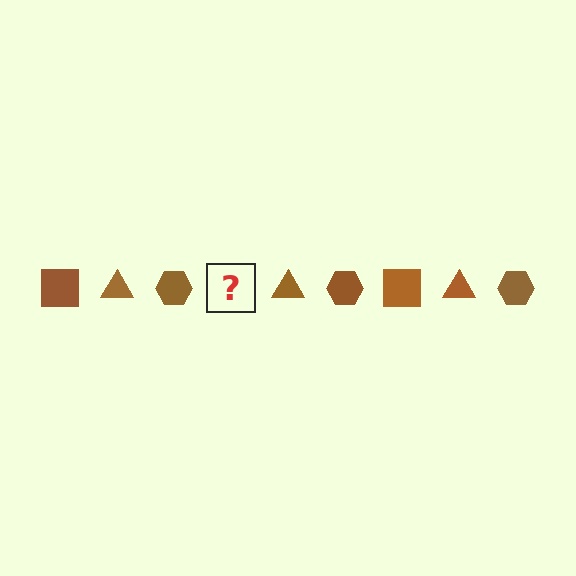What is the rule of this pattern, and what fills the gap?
The rule is that the pattern cycles through square, triangle, hexagon shapes in brown. The gap should be filled with a brown square.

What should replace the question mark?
The question mark should be replaced with a brown square.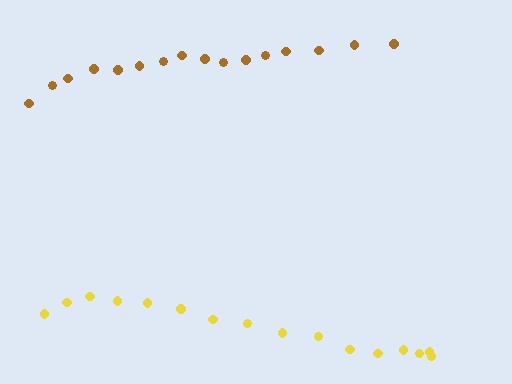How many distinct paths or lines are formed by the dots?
There are 2 distinct paths.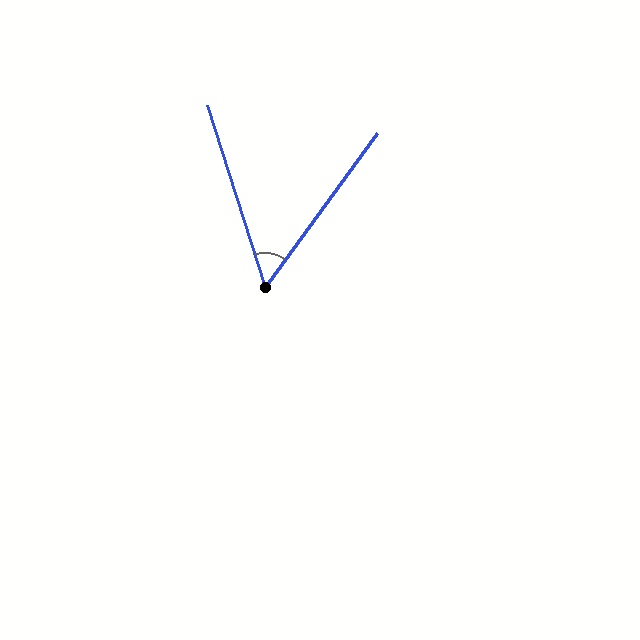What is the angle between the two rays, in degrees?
Approximately 54 degrees.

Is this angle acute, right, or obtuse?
It is acute.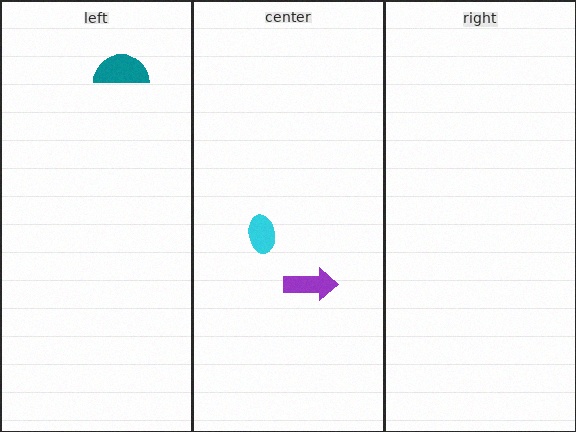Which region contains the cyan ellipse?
The center region.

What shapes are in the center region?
The purple arrow, the cyan ellipse.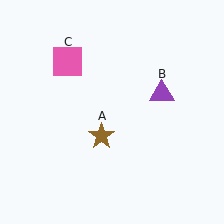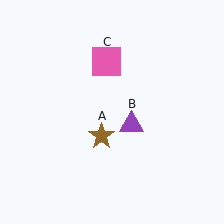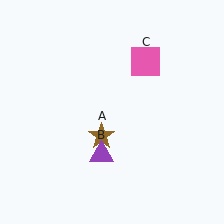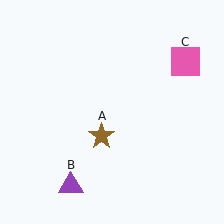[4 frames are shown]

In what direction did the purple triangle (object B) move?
The purple triangle (object B) moved down and to the left.